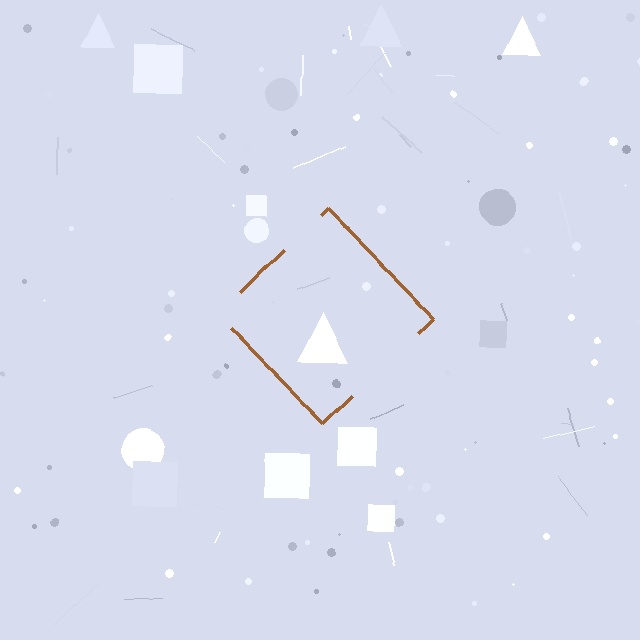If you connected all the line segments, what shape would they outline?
They would outline a diamond.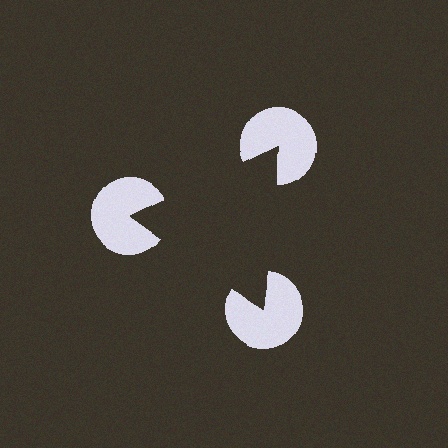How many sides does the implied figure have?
3 sides.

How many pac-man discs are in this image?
There are 3 — one at each vertex of the illusory triangle.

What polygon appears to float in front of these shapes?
An illusory triangle — its edges are inferred from the aligned wedge cuts in the pac-man discs, not physically drawn.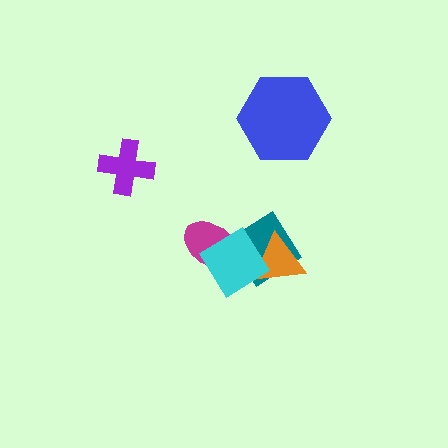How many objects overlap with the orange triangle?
2 objects overlap with the orange triangle.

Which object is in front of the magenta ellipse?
The cyan diamond is in front of the magenta ellipse.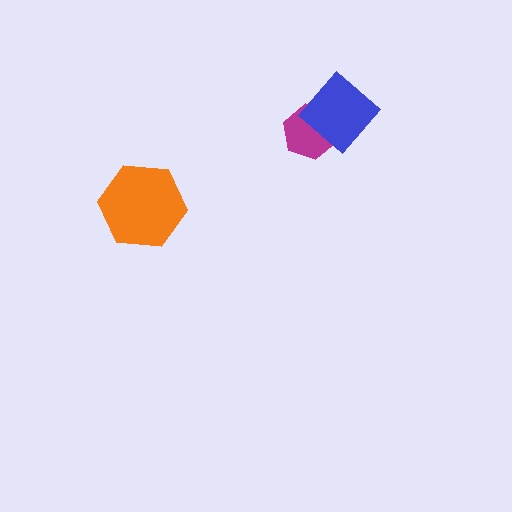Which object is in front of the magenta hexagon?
The blue diamond is in front of the magenta hexagon.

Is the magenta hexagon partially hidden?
Yes, it is partially covered by another shape.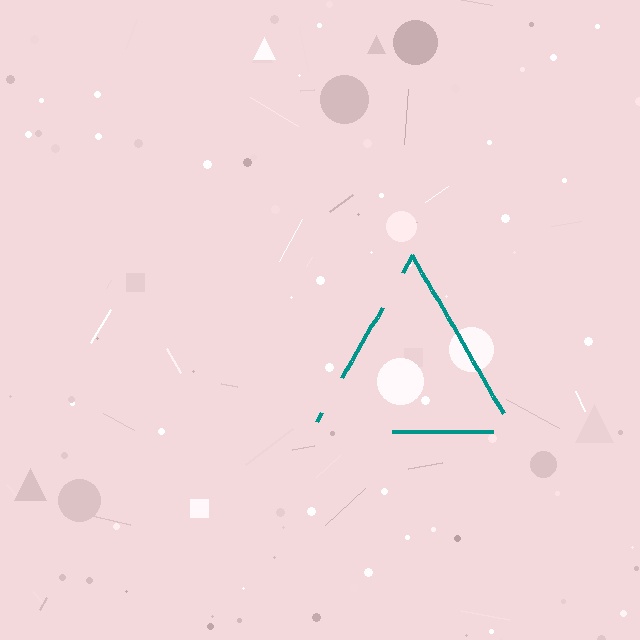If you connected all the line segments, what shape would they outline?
They would outline a triangle.